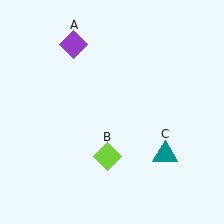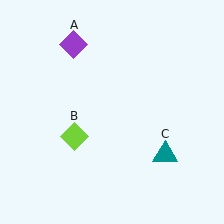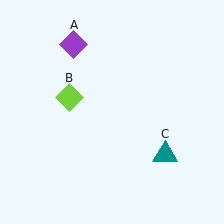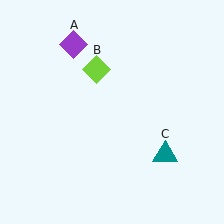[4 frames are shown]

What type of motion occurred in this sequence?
The lime diamond (object B) rotated clockwise around the center of the scene.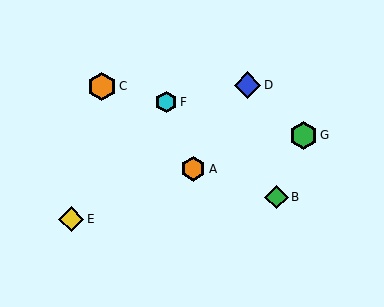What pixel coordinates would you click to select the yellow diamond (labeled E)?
Click at (71, 219) to select the yellow diamond E.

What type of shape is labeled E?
Shape E is a yellow diamond.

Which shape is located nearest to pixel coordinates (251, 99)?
The blue diamond (labeled D) at (248, 85) is nearest to that location.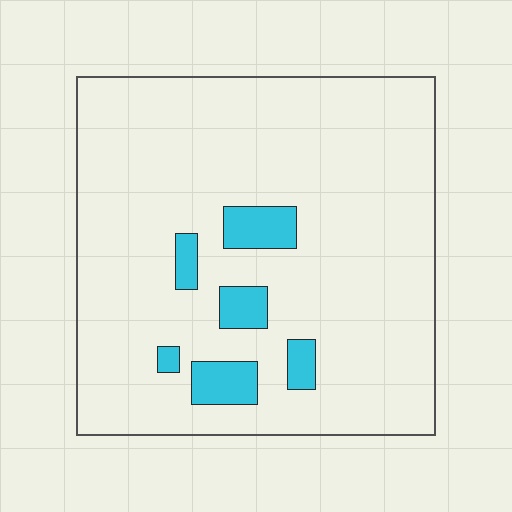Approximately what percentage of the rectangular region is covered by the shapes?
Approximately 10%.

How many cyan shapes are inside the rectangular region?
6.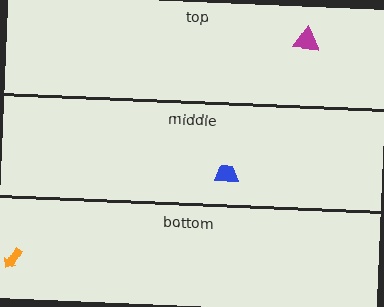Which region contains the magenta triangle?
The top region.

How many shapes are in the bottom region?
1.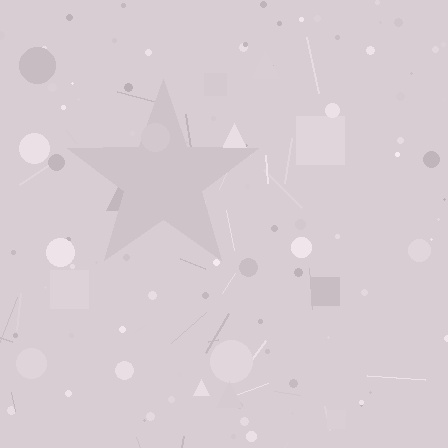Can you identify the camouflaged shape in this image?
The camouflaged shape is a star.